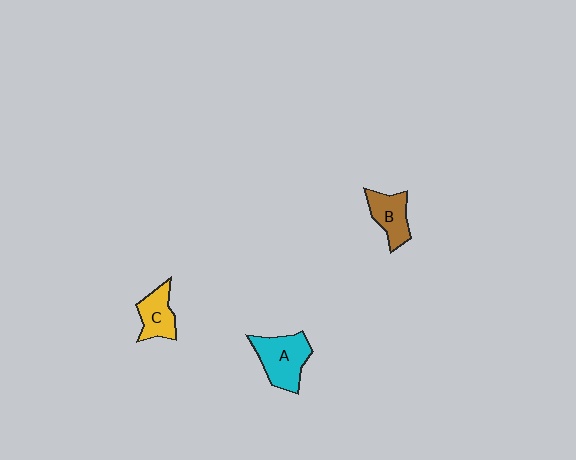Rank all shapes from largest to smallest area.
From largest to smallest: A (cyan), B (brown), C (yellow).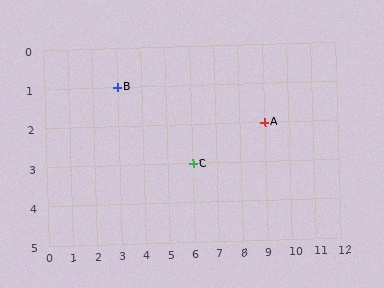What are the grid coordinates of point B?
Point B is at grid coordinates (3, 1).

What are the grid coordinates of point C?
Point C is at grid coordinates (6, 3).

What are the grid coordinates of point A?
Point A is at grid coordinates (9, 2).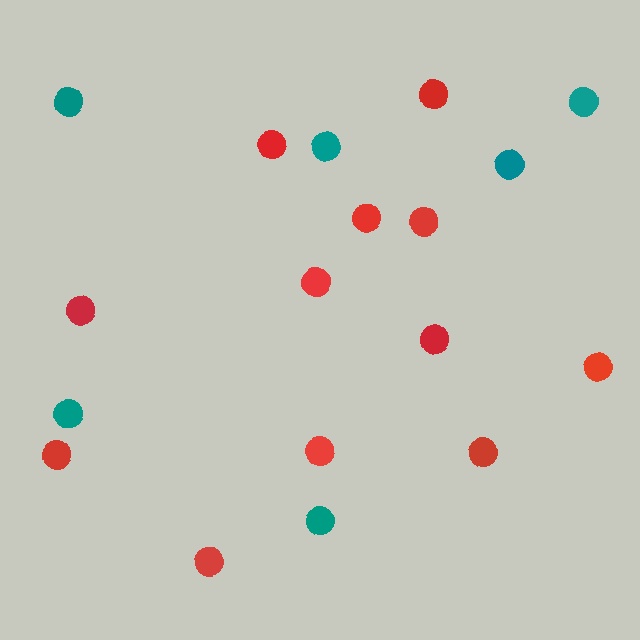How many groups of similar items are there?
There are 2 groups: one group of teal circles (6) and one group of red circles (12).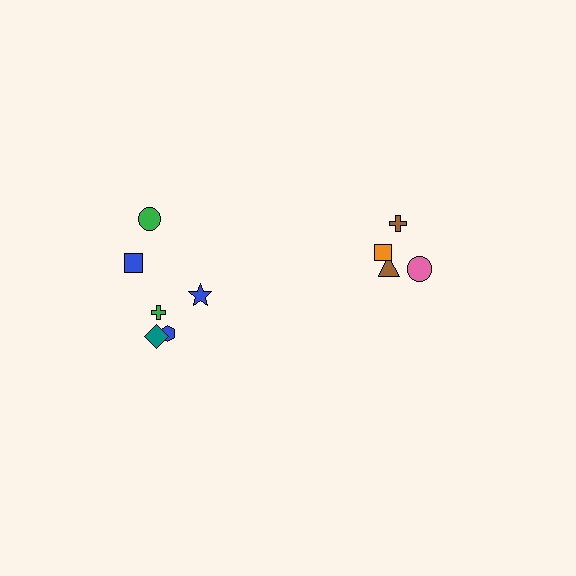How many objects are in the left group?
There are 6 objects.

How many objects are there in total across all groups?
There are 10 objects.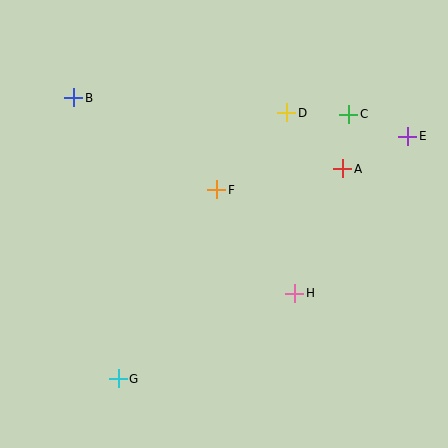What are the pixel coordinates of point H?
Point H is at (295, 293).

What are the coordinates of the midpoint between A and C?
The midpoint between A and C is at (346, 141).